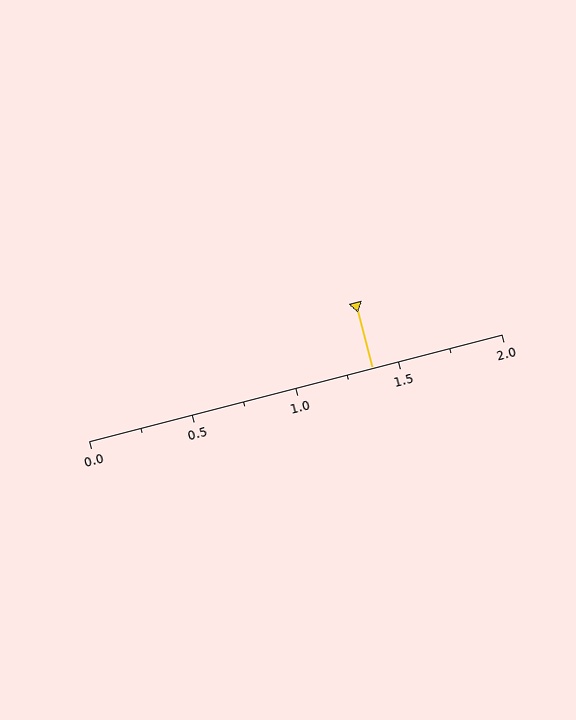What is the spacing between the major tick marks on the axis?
The major ticks are spaced 0.5 apart.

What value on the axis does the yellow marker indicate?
The marker indicates approximately 1.38.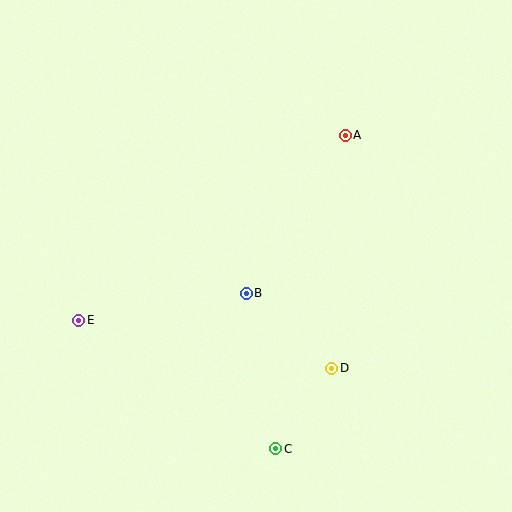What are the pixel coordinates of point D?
Point D is at (332, 368).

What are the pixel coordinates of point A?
Point A is at (345, 135).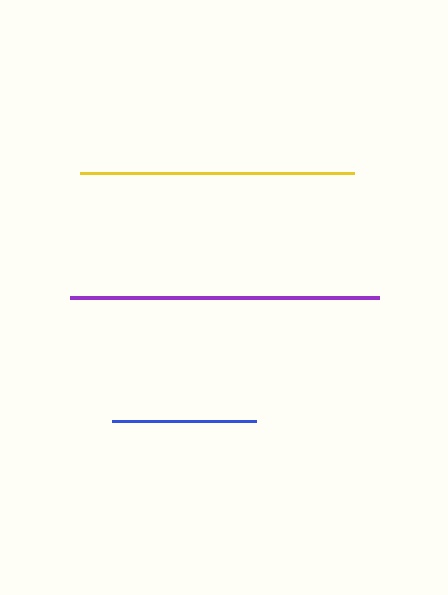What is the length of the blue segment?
The blue segment is approximately 143 pixels long.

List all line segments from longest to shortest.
From longest to shortest: purple, yellow, blue.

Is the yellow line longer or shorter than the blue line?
The yellow line is longer than the blue line.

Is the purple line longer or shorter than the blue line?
The purple line is longer than the blue line.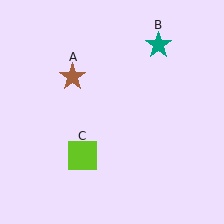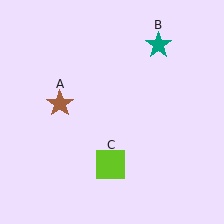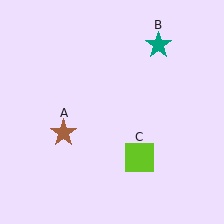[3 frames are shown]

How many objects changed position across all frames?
2 objects changed position: brown star (object A), lime square (object C).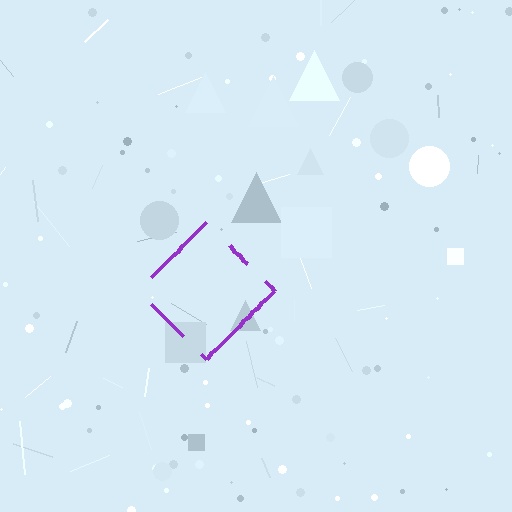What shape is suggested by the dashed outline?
The dashed outline suggests a diamond.